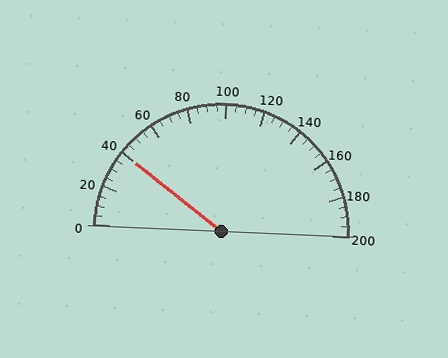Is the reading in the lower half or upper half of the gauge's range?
The reading is in the lower half of the range (0 to 200).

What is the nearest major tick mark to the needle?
The nearest major tick mark is 40.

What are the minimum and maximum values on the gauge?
The gauge ranges from 0 to 200.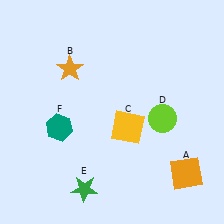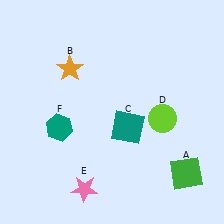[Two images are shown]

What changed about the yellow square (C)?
In Image 1, C is yellow. In Image 2, it changed to teal.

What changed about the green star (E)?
In Image 1, E is green. In Image 2, it changed to pink.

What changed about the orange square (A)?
In Image 1, A is orange. In Image 2, it changed to green.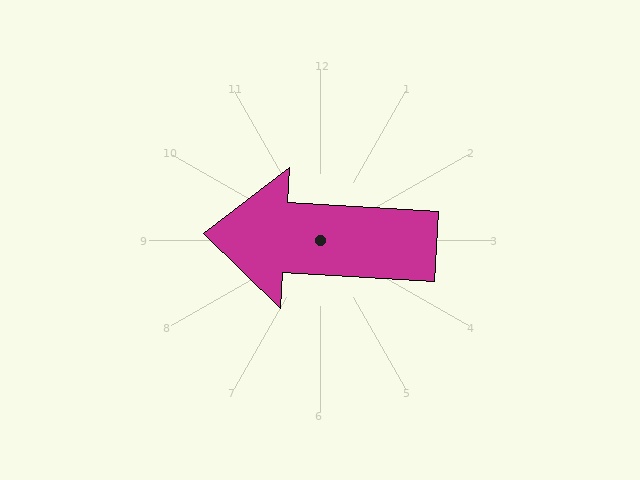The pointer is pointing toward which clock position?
Roughly 9 o'clock.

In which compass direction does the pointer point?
West.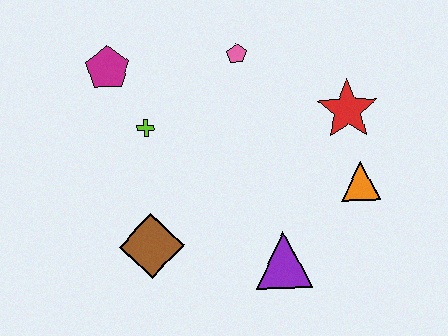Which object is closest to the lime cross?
The magenta pentagon is closest to the lime cross.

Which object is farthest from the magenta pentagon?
The orange triangle is farthest from the magenta pentagon.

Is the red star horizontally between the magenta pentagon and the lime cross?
No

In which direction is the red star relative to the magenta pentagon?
The red star is to the right of the magenta pentagon.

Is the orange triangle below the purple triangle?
No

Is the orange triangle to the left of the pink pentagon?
No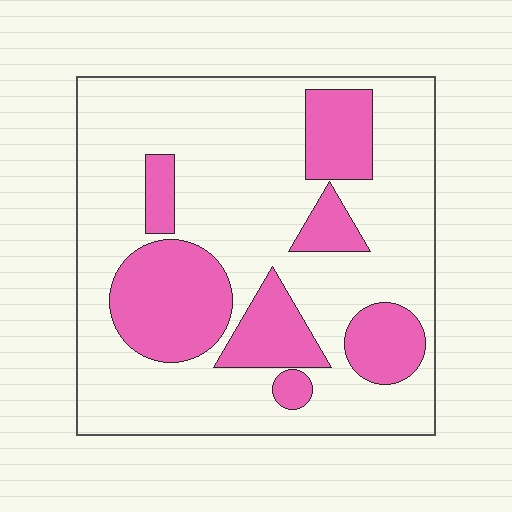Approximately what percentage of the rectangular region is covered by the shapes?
Approximately 30%.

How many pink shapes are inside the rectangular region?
7.